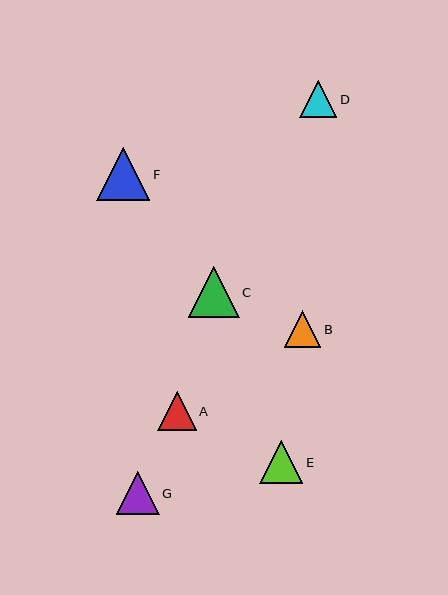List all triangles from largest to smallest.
From largest to smallest: F, C, E, G, A, D, B.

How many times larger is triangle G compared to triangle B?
Triangle G is approximately 1.2 times the size of triangle B.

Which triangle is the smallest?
Triangle B is the smallest with a size of approximately 37 pixels.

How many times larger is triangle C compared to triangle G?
Triangle C is approximately 1.2 times the size of triangle G.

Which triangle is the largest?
Triangle F is the largest with a size of approximately 53 pixels.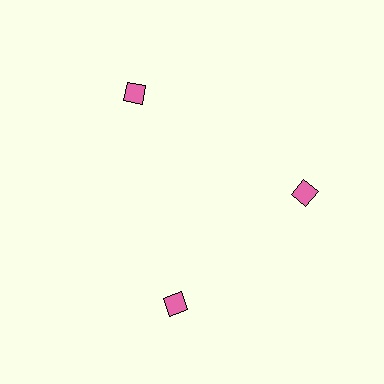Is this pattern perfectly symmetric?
No. The 3 pink squares are arranged in a ring, but one element near the 7 o'clock position is rotated out of alignment along the ring, breaking the 3-fold rotational symmetry.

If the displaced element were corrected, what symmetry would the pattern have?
It would have 3-fold rotational symmetry — the pattern would map onto itself every 120 degrees.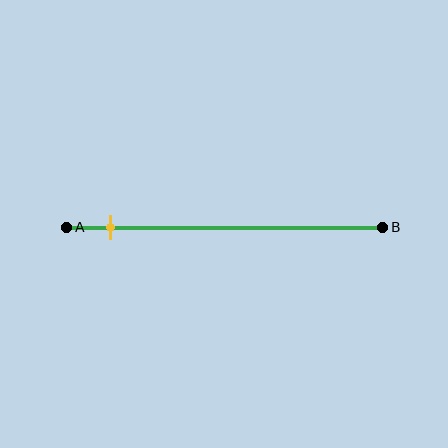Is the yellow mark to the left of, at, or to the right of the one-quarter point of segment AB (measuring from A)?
The yellow mark is to the left of the one-quarter point of segment AB.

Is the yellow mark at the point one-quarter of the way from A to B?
No, the mark is at about 15% from A, not at the 25% one-quarter point.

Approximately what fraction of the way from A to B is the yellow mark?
The yellow mark is approximately 15% of the way from A to B.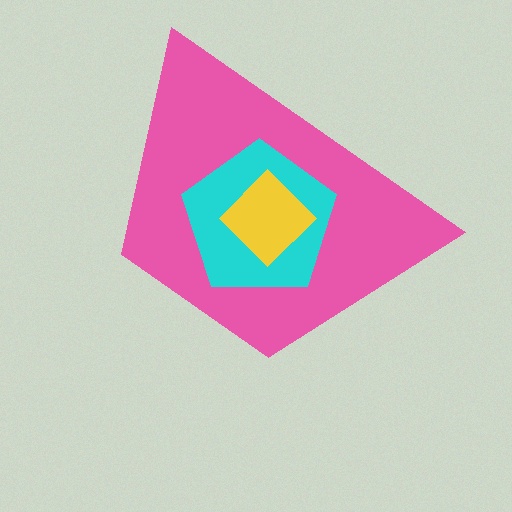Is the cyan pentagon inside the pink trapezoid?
Yes.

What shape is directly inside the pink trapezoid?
The cyan pentagon.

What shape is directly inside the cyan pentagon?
The yellow diamond.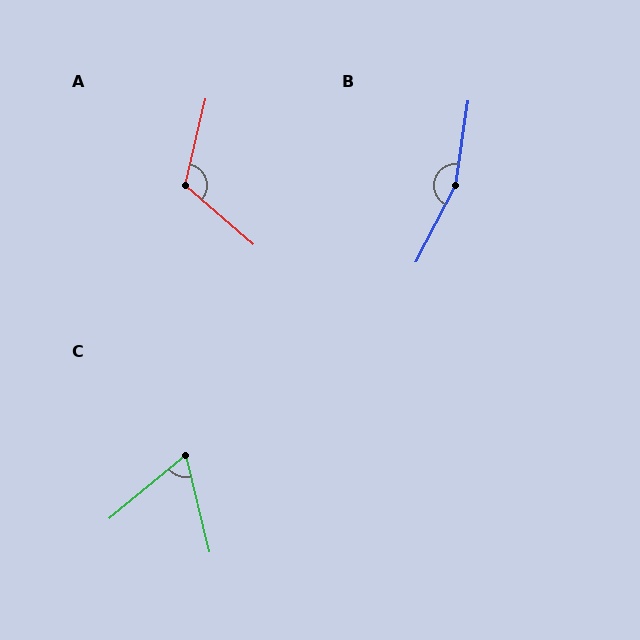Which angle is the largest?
B, at approximately 161 degrees.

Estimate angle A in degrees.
Approximately 117 degrees.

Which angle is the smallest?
C, at approximately 64 degrees.